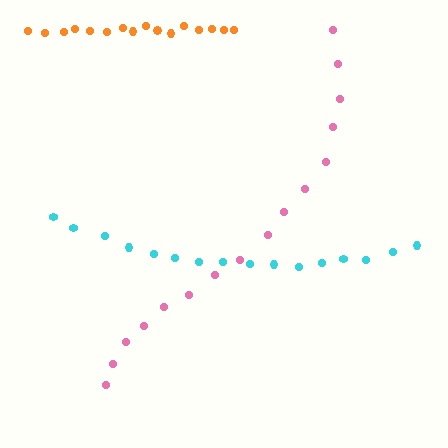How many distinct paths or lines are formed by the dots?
There are 3 distinct paths.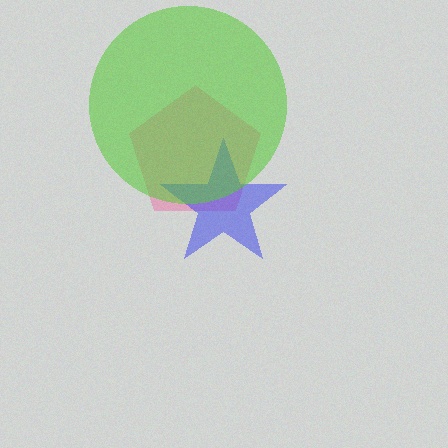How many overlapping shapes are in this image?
There are 3 overlapping shapes in the image.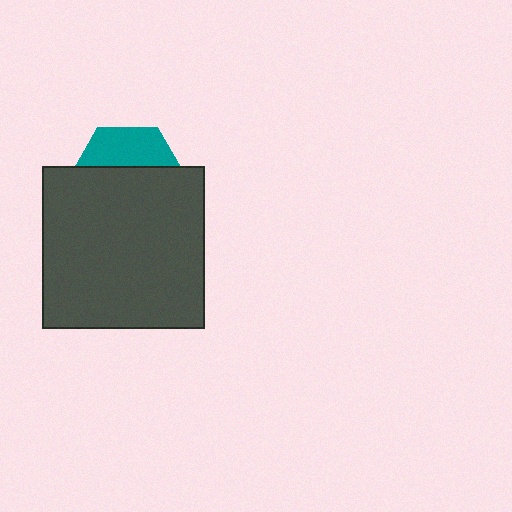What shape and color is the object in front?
The object in front is a dark gray square.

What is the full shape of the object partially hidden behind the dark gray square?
The partially hidden object is a teal hexagon.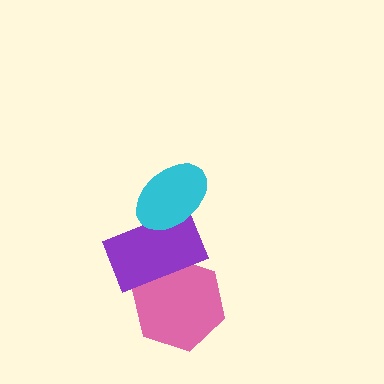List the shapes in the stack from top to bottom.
From top to bottom: the cyan ellipse, the purple rectangle, the pink hexagon.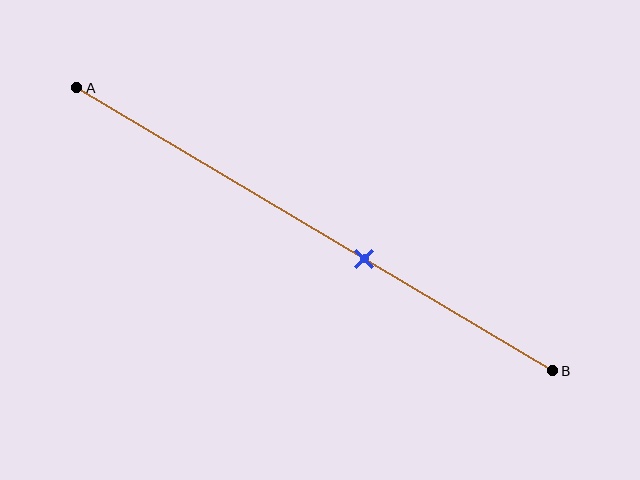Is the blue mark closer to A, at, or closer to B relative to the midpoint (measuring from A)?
The blue mark is closer to point B than the midpoint of segment AB.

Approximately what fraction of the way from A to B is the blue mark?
The blue mark is approximately 60% of the way from A to B.